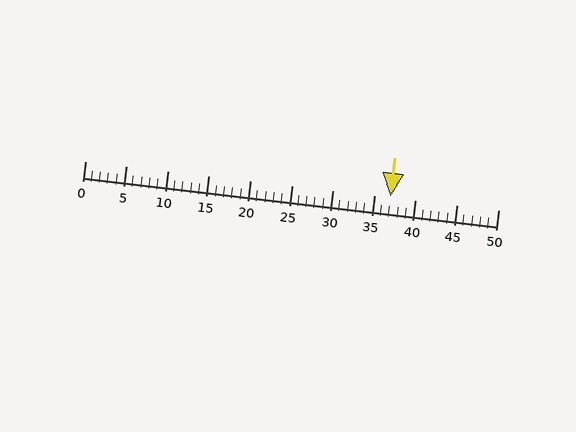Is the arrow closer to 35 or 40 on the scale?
The arrow is closer to 35.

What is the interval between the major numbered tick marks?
The major tick marks are spaced 5 units apart.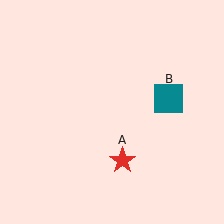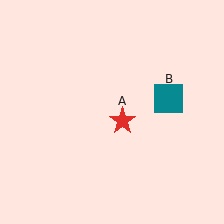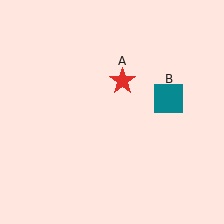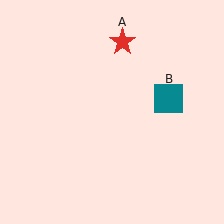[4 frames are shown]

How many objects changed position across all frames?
1 object changed position: red star (object A).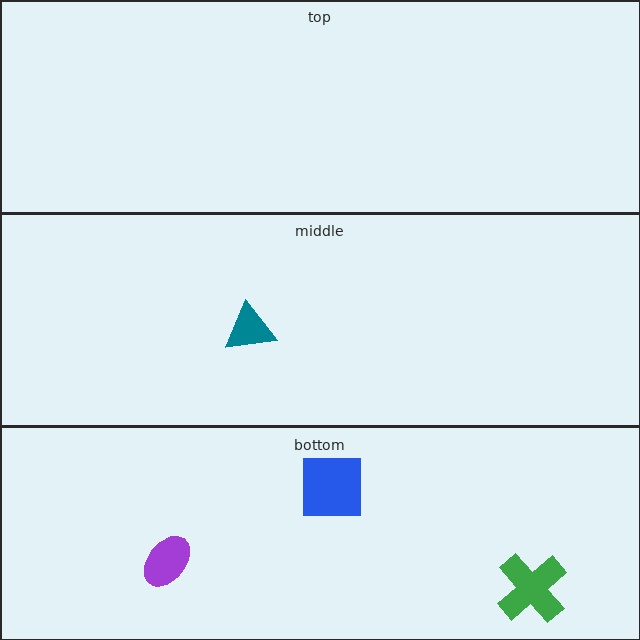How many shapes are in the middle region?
1.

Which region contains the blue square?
The bottom region.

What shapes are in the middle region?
The teal triangle.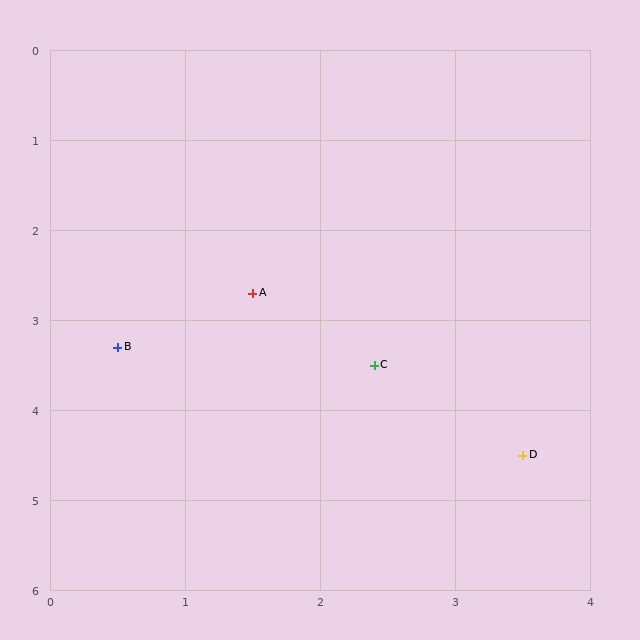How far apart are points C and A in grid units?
Points C and A are about 1.2 grid units apart.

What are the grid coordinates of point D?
Point D is at approximately (3.5, 4.5).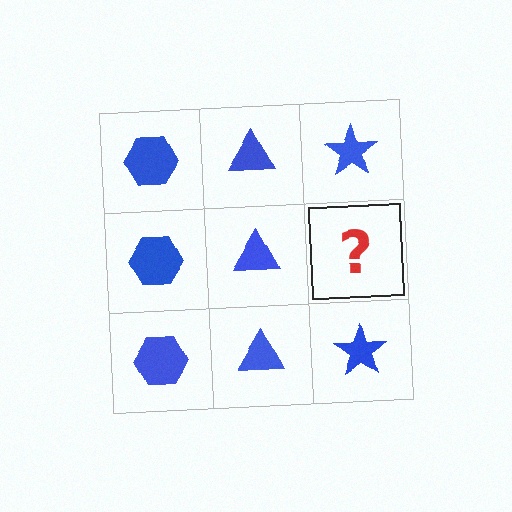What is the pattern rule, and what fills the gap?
The rule is that each column has a consistent shape. The gap should be filled with a blue star.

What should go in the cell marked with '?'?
The missing cell should contain a blue star.